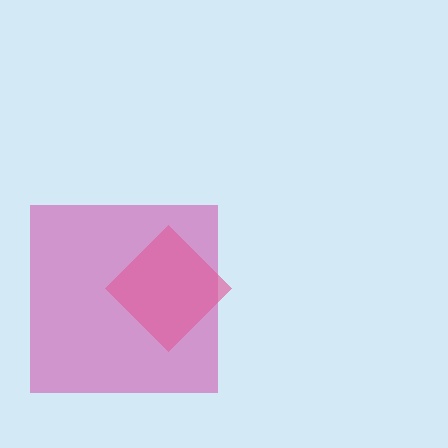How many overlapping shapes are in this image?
There are 2 overlapping shapes in the image.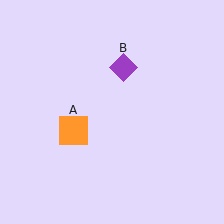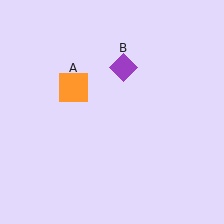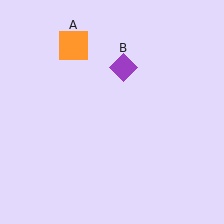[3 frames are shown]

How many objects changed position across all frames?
1 object changed position: orange square (object A).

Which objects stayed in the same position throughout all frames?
Purple diamond (object B) remained stationary.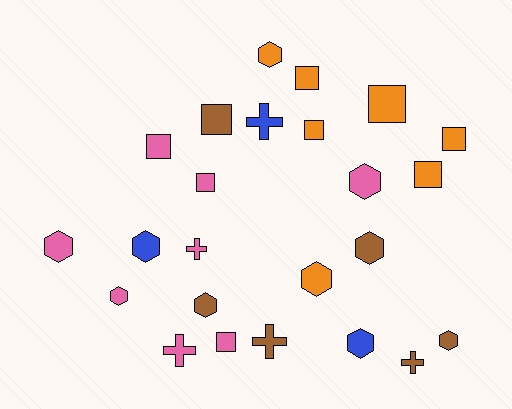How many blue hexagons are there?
There are 2 blue hexagons.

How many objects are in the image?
There are 24 objects.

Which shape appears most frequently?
Hexagon, with 10 objects.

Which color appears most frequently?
Pink, with 8 objects.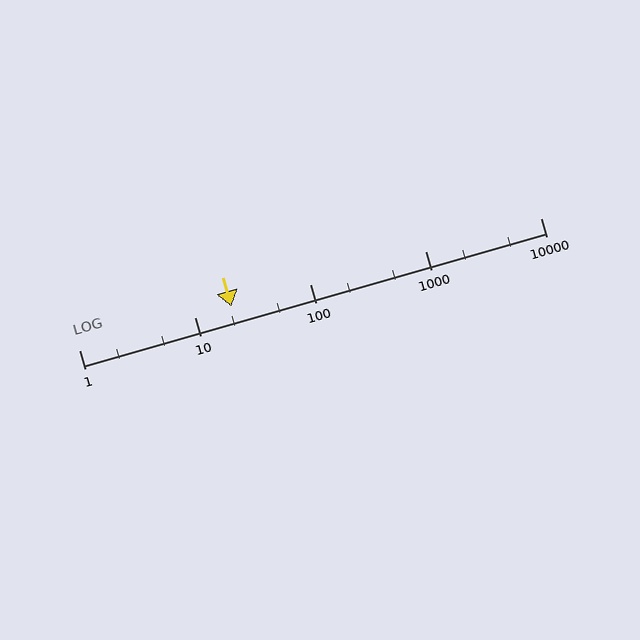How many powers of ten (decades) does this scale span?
The scale spans 4 decades, from 1 to 10000.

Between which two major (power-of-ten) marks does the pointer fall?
The pointer is between 10 and 100.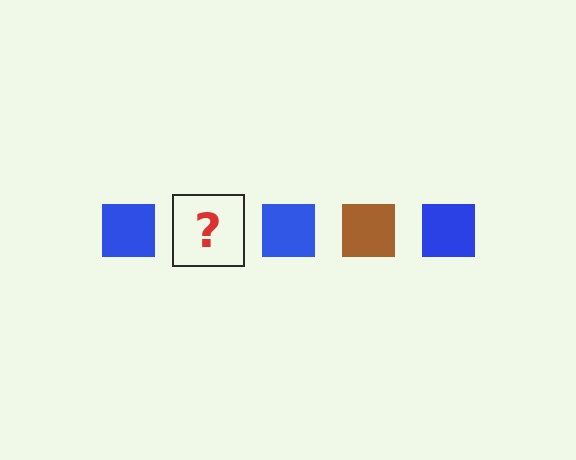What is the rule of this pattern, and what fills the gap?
The rule is that the pattern cycles through blue, brown squares. The gap should be filled with a brown square.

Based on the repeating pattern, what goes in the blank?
The blank should be a brown square.